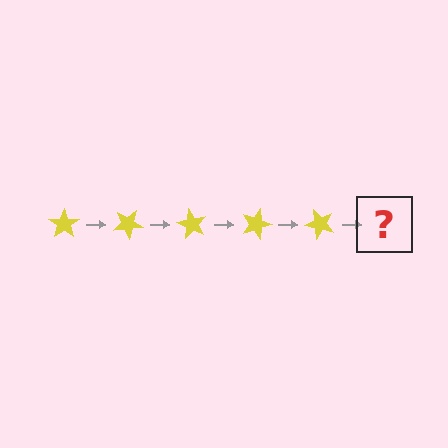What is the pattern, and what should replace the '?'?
The pattern is that the star rotates 30 degrees each step. The '?' should be a yellow star rotated 150 degrees.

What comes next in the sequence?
The next element should be a yellow star rotated 150 degrees.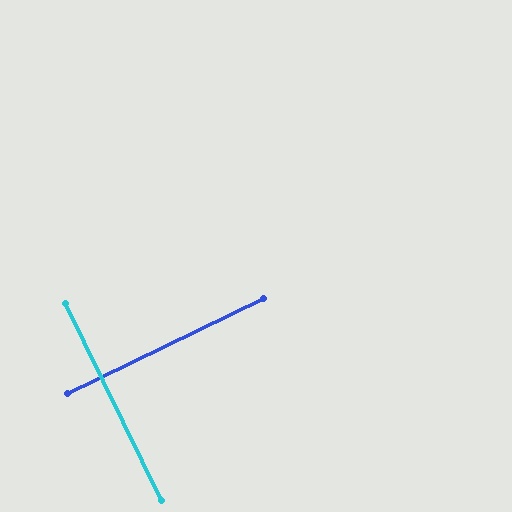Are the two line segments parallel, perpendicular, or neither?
Perpendicular — they meet at approximately 90°.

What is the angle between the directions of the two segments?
Approximately 90 degrees.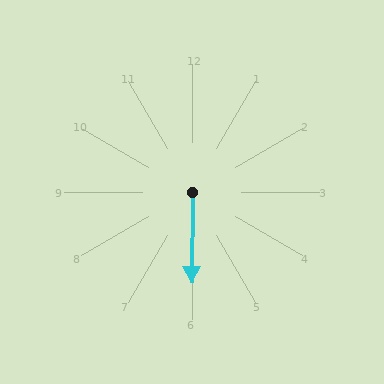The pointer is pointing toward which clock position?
Roughly 6 o'clock.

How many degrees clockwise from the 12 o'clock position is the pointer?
Approximately 180 degrees.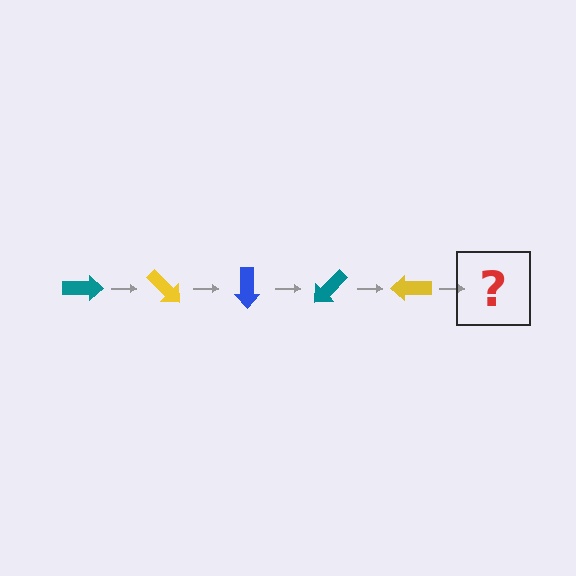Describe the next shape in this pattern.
It should be a blue arrow, rotated 225 degrees from the start.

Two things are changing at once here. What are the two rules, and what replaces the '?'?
The two rules are that it rotates 45 degrees each step and the color cycles through teal, yellow, and blue. The '?' should be a blue arrow, rotated 225 degrees from the start.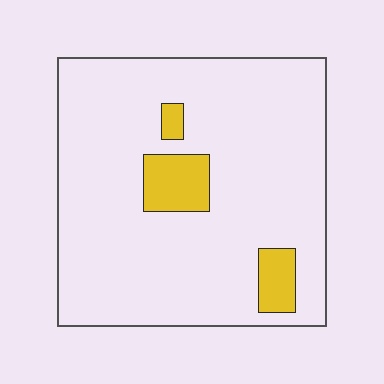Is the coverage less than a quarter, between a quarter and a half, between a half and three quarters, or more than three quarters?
Less than a quarter.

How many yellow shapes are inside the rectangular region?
3.